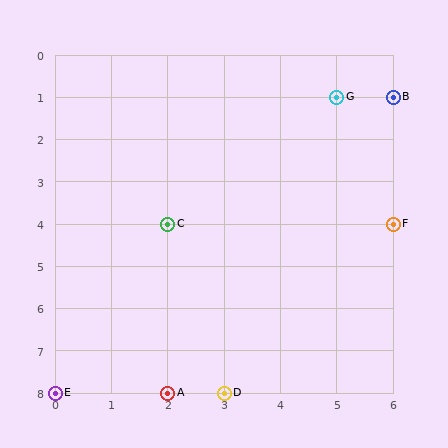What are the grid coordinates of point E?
Point E is at grid coordinates (0, 8).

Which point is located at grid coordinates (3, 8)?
Point D is at (3, 8).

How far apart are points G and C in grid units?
Points G and C are 3 columns and 3 rows apart (about 4.2 grid units diagonally).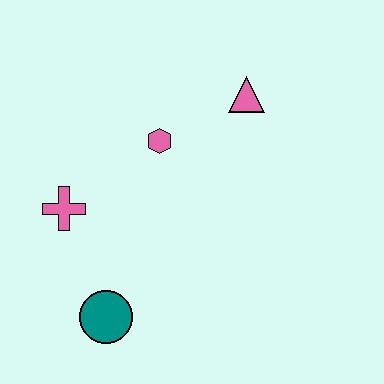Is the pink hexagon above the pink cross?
Yes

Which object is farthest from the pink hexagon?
The teal circle is farthest from the pink hexagon.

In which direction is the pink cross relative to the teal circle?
The pink cross is above the teal circle.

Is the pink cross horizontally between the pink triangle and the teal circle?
No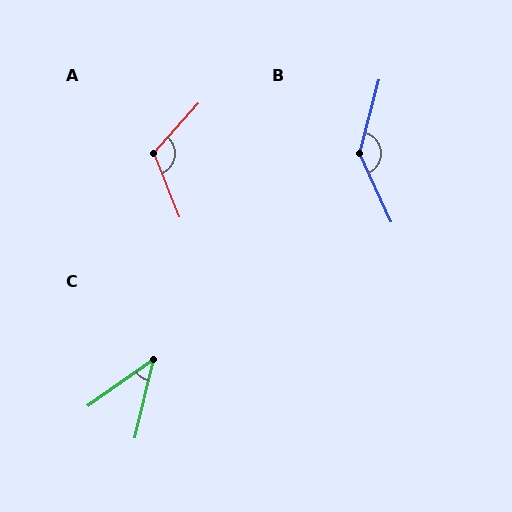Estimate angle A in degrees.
Approximately 116 degrees.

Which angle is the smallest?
C, at approximately 41 degrees.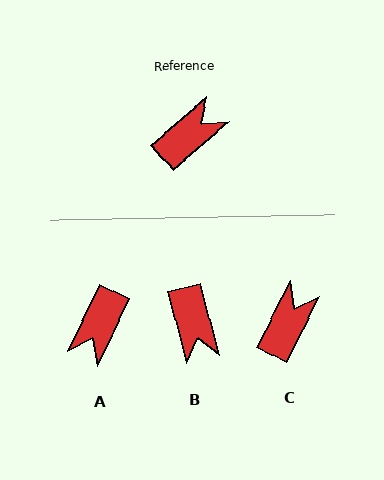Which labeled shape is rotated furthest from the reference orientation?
A, about 156 degrees away.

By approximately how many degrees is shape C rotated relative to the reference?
Approximately 22 degrees counter-clockwise.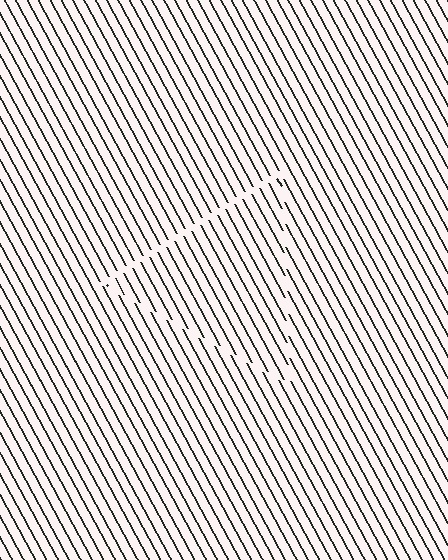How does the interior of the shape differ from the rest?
The interior of the shape contains the same grating, shifted by half a period — the contour is defined by the phase discontinuity where line-ends from the inner and outer gratings abut.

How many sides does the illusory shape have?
3 sides — the line-ends trace a triangle.